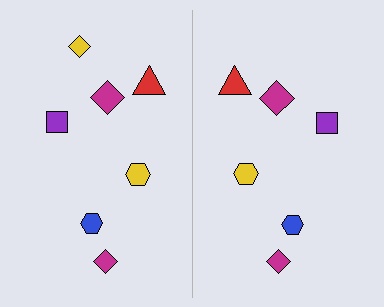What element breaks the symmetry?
A yellow diamond is missing from the right side.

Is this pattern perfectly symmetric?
No, the pattern is not perfectly symmetric. A yellow diamond is missing from the right side.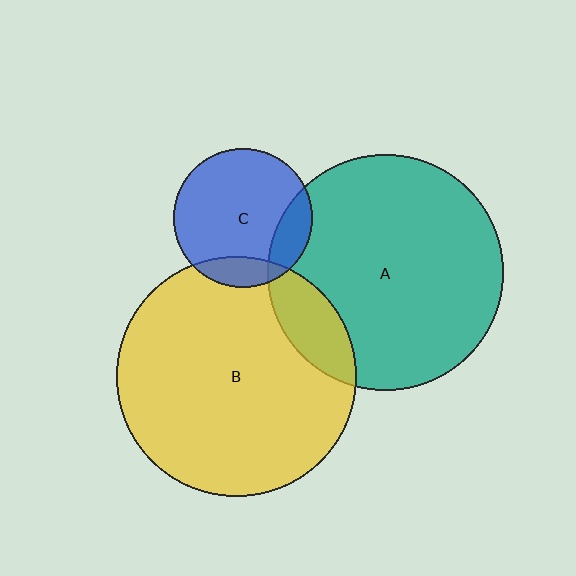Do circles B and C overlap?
Yes.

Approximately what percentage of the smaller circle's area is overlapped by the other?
Approximately 15%.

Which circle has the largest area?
Circle B (yellow).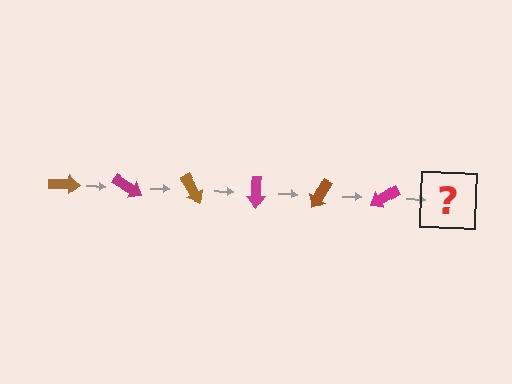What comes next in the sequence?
The next element should be a brown arrow, rotated 180 degrees from the start.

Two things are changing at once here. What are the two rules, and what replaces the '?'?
The two rules are that it rotates 30 degrees each step and the color cycles through brown and magenta. The '?' should be a brown arrow, rotated 180 degrees from the start.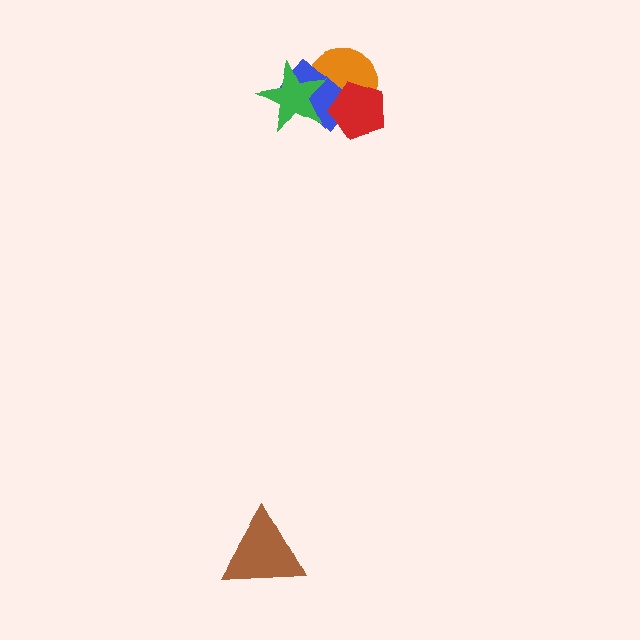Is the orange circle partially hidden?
Yes, it is partially covered by another shape.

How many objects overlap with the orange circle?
3 objects overlap with the orange circle.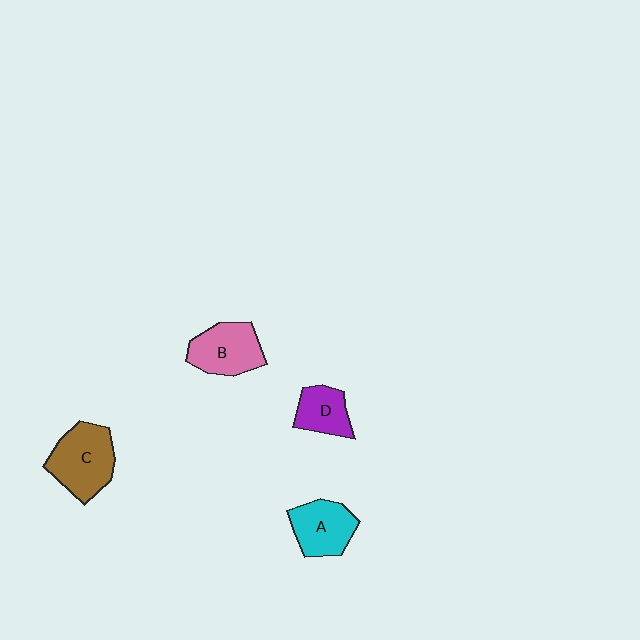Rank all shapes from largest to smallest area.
From largest to smallest: C (brown), B (pink), A (cyan), D (purple).